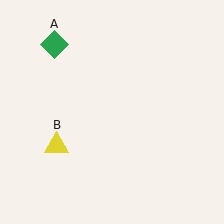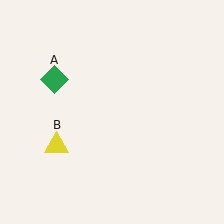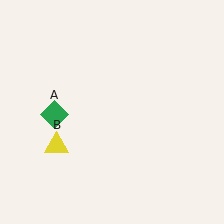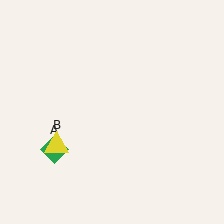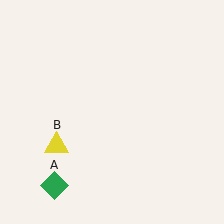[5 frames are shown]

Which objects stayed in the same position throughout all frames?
Yellow triangle (object B) remained stationary.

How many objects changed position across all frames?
1 object changed position: green diamond (object A).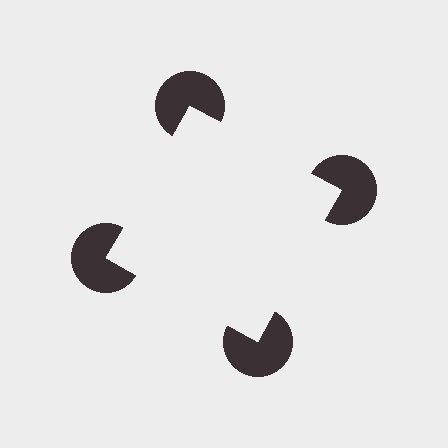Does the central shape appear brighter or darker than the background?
It typically appears slightly brighter than the background, even though no actual brightness change is drawn.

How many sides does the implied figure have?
4 sides.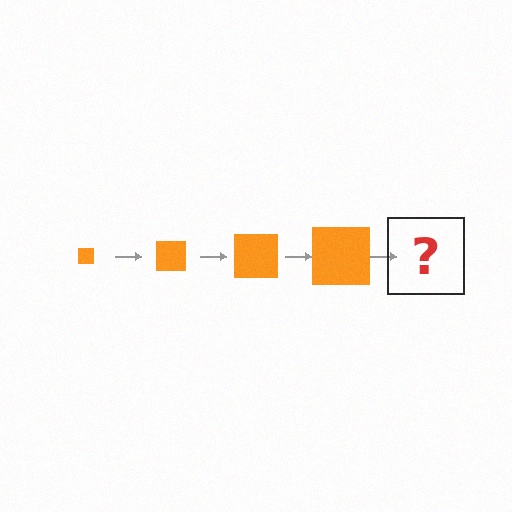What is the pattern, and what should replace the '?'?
The pattern is that the square gets progressively larger each step. The '?' should be an orange square, larger than the previous one.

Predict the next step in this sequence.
The next step is an orange square, larger than the previous one.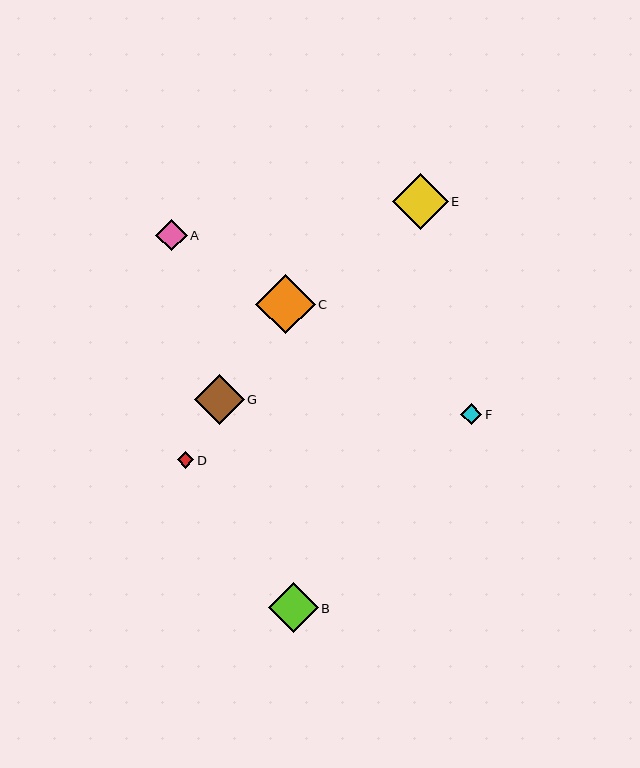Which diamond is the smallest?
Diamond D is the smallest with a size of approximately 16 pixels.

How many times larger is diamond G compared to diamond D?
Diamond G is approximately 3.1 times the size of diamond D.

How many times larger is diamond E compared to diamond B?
Diamond E is approximately 1.1 times the size of diamond B.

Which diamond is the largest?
Diamond C is the largest with a size of approximately 59 pixels.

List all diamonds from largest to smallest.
From largest to smallest: C, E, G, B, A, F, D.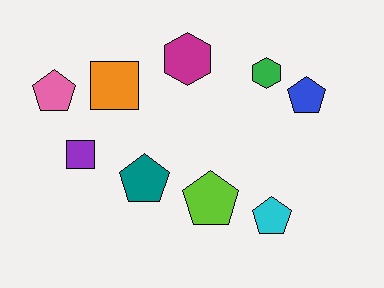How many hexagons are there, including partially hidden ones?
There are 2 hexagons.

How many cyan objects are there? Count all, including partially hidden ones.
There is 1 cyan object.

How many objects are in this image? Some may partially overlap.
There are 9 objects.